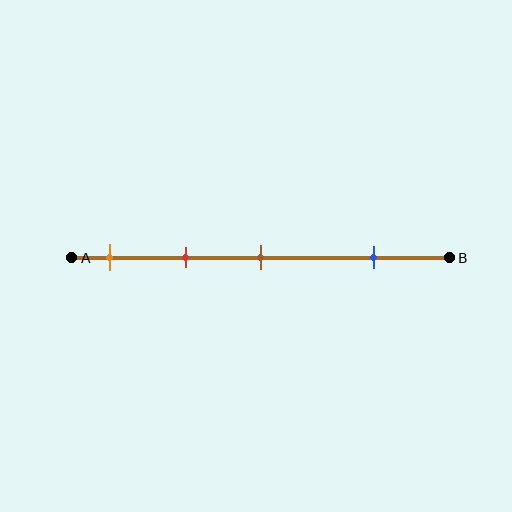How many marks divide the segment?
There are 4 marks dividing the segment.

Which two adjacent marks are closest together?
The orange and red marks are the closest adjacent pair.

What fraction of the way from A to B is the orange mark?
The orange mark is approximately 10% (0.1) of the way from A to B.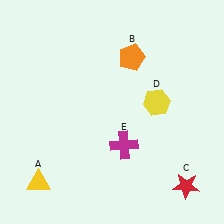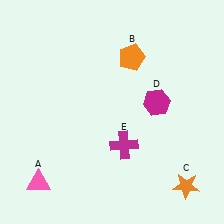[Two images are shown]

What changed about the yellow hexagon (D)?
In Image 1, D is yellow. In Image 2, it changed to magenta.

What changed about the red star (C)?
In Image 1, C is red. In Image 2, it changed to orange.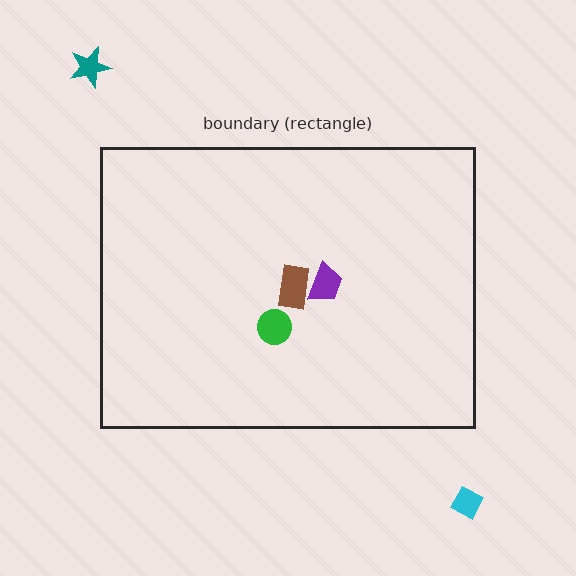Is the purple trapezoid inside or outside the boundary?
Inside.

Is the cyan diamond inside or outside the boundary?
Outside.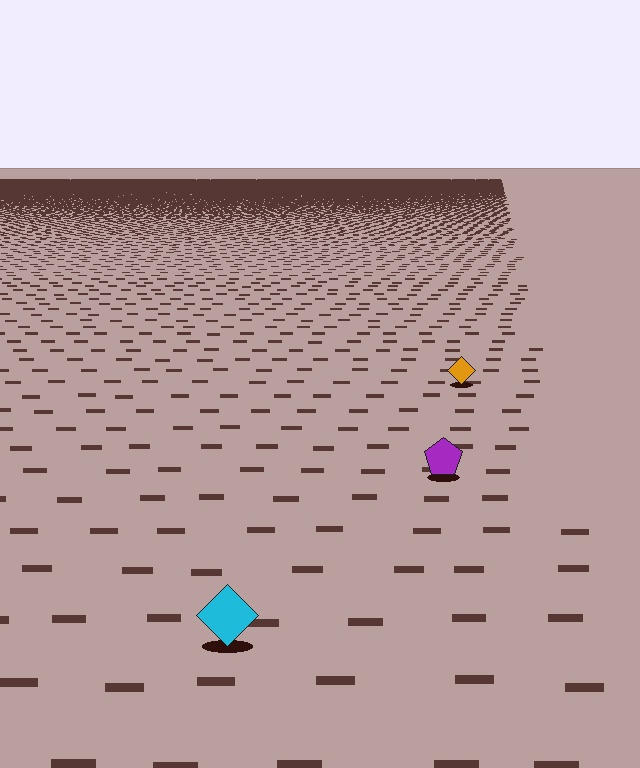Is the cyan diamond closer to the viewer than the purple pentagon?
Yes. The cyan diamond is closer — you can tell from the texture gradient: the ground texture is coarser near it.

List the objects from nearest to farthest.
From nearest to farthest: the cyan diamond, the purple pentagon, the orange diamond.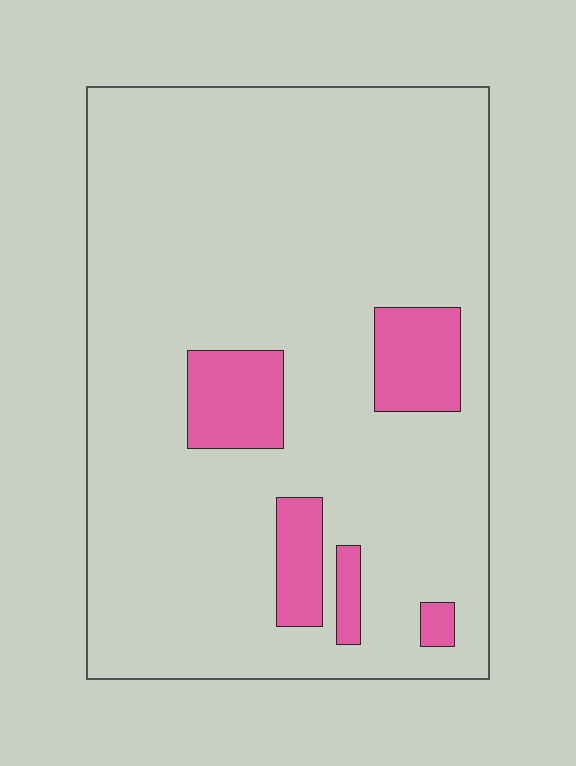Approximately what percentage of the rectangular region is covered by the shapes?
Approximately 10%.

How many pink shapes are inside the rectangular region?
5.